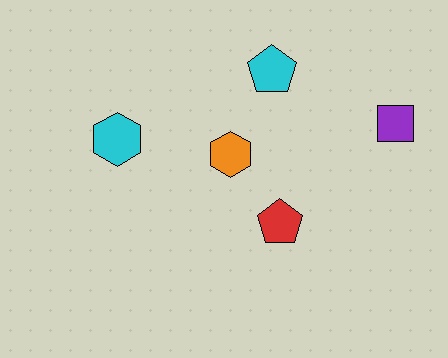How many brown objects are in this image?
There are no brown objects.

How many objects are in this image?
There are 5 objects.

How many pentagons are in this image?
There are 2 pentagons.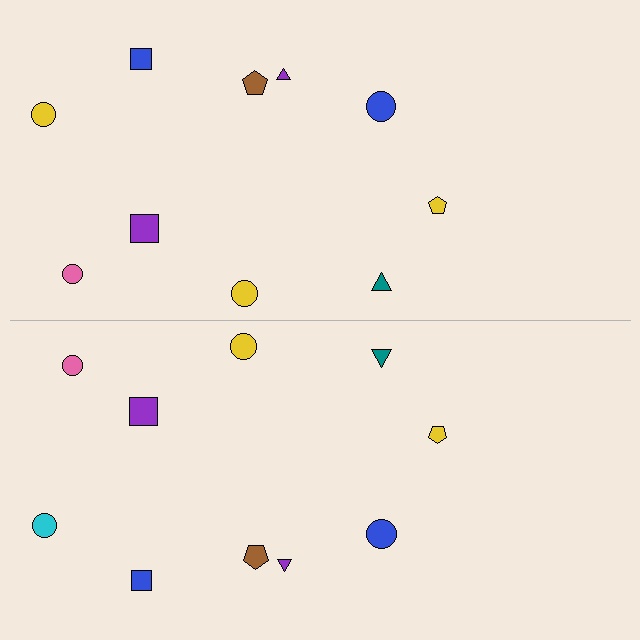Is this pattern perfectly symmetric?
No, the pattern is not perfectly symmetric. The cyan circle on the bottom side breaks the symmetry — its mirror counterpart is yellow.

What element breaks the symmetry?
The cyan circle on the bottom side breaks the symmetry — its mirror counterpart is yellow.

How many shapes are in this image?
There are 20 shapes in this image.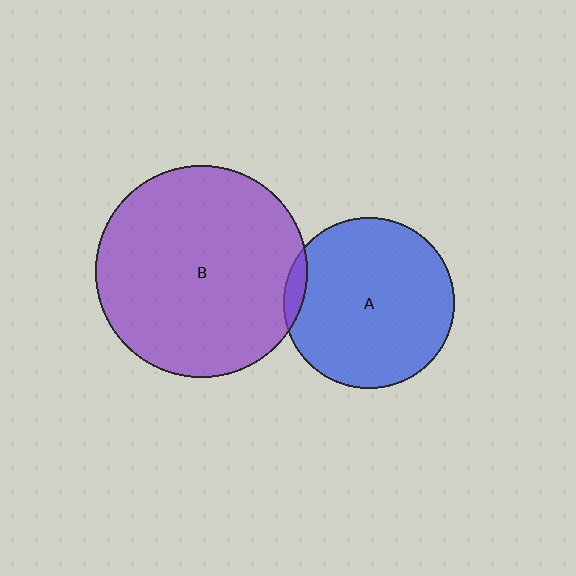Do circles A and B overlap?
Yes.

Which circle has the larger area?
Circle B (purple).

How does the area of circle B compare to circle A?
Approximately 1.5 times.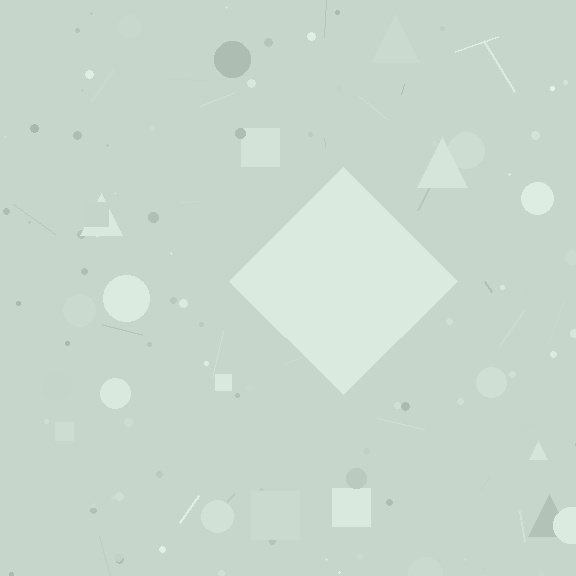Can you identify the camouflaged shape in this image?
The camouflaged shape is a diamond.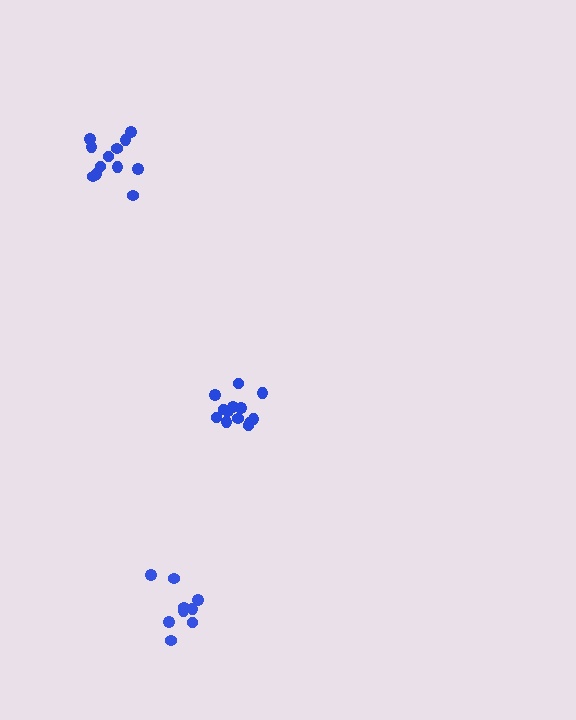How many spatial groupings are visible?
There are 3 spatial groupings.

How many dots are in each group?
Group 1: 12 dots, Group 2: 9 dots, Group 3: 13 dots (34 total).